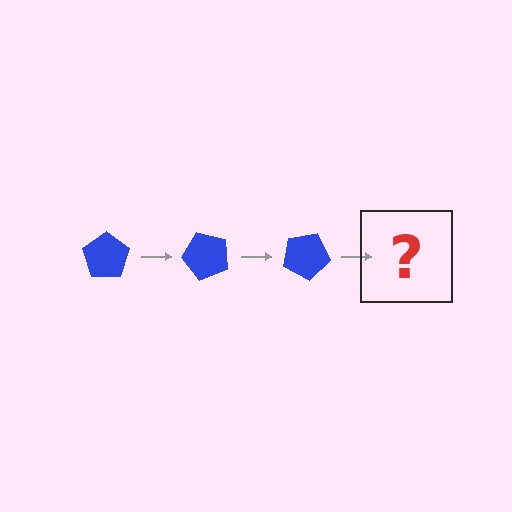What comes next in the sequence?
The next element should be a blue pentagon rotated 150 degrees.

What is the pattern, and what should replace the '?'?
The pattern is that the pentagon rotates 50 degrees each step. The '?' should be a blue pentagon rotated 150 degrees.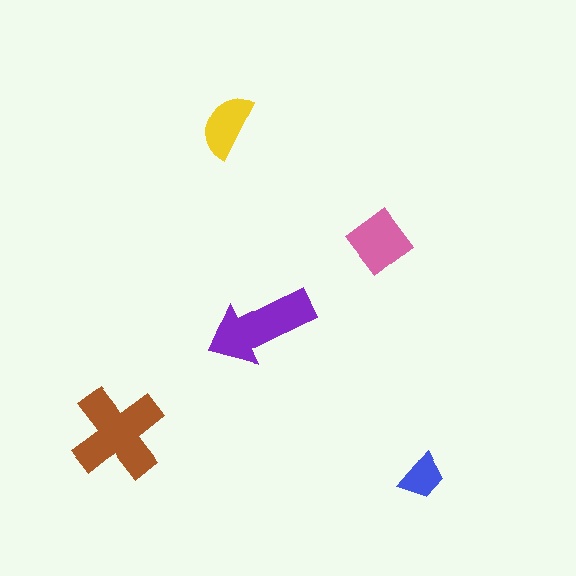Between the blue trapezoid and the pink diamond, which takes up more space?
The pink diamond.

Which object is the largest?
The brown cross.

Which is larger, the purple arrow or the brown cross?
The brown cross.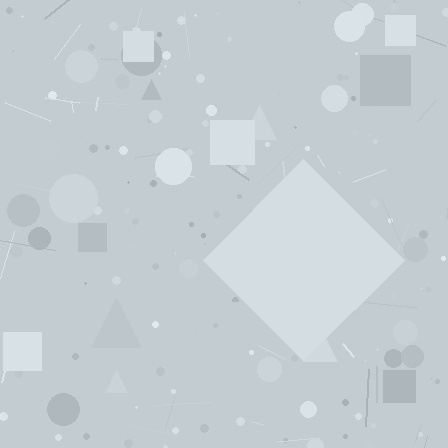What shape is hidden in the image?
A diamond is hidden in the image.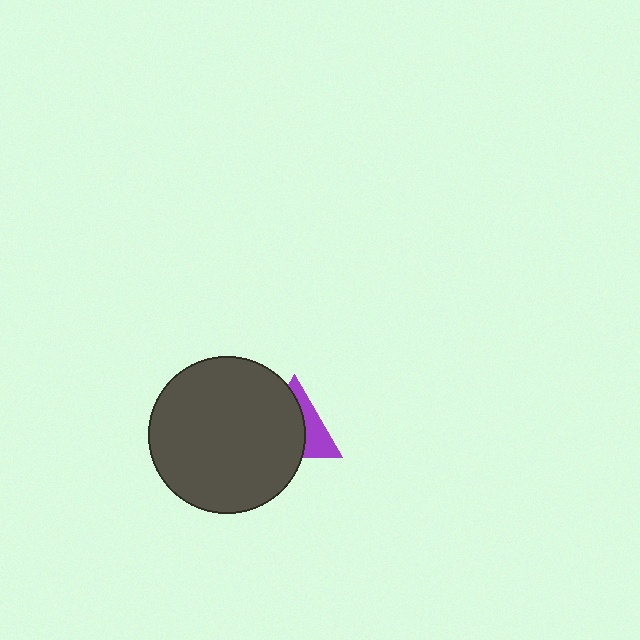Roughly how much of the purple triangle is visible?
A small part of it is visible (roughly 38%).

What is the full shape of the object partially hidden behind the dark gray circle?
The partially hidden object is a purple triangle.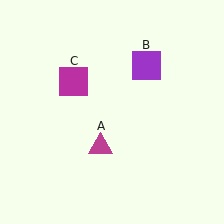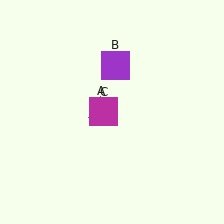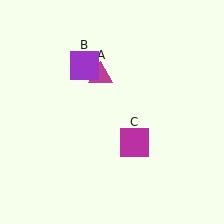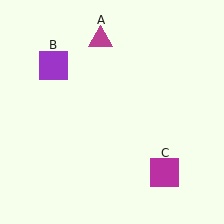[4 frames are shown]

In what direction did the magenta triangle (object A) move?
The magenta triangle (object A) moved up.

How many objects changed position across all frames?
3 objects changed position: magenta triangle (object A), purple square (object B), magenta square (object C).